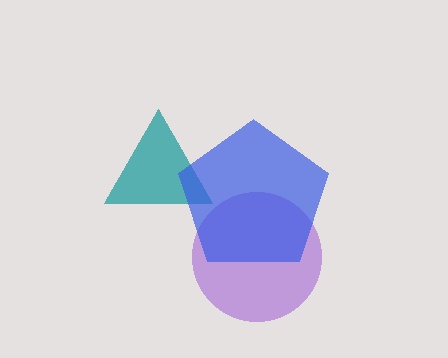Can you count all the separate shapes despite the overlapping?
Yes, there are 3 separate shapes.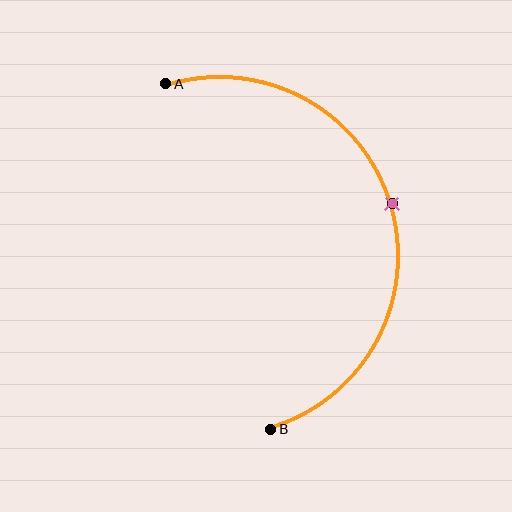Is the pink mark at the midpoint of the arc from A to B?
Yes. The pink mark lies on the arc at equal arc-length from both A and B — it is the arc midpoint.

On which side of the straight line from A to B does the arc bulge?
The arc bulges to the right of the straight line connecting A and B.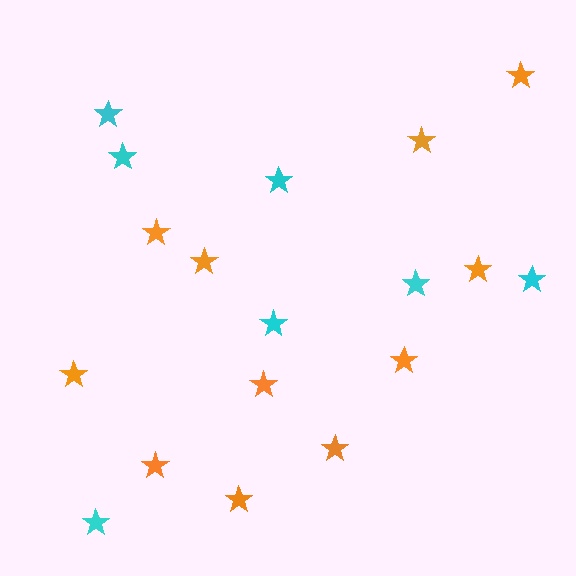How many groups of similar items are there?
There are 2 groups: one group of orange stars (11) and one group of cyan stars (7).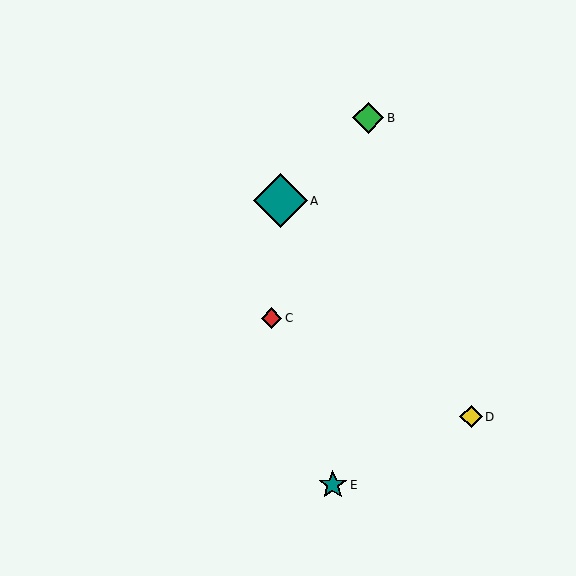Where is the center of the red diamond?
The center of the red diamond is at (271, 318).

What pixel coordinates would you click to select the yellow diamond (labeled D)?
Click at (471, 417) to select the yellow diamond D.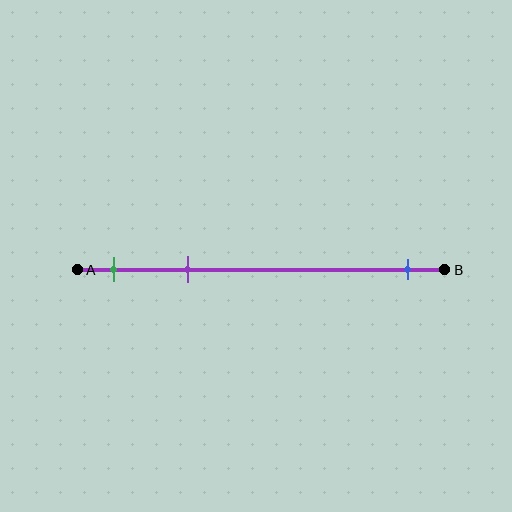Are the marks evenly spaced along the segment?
No, the marks are not evenly spaced.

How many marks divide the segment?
There are 3 marks dividing the segment.